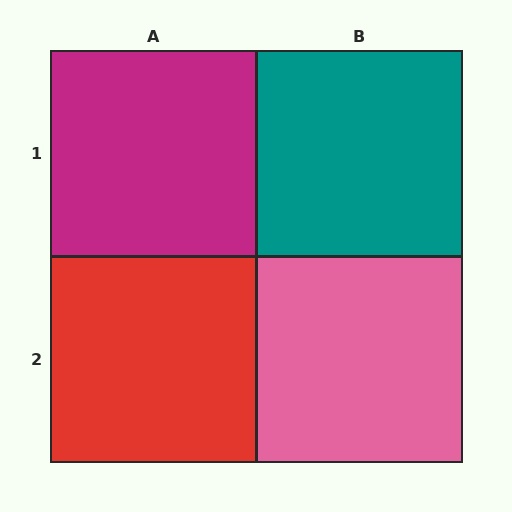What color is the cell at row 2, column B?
Pink.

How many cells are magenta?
1 cell is magenta.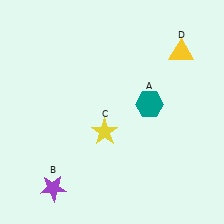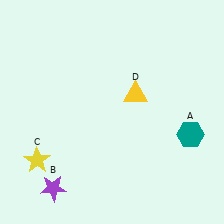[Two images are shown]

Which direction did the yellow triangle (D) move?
The yellow triangle (D) moved left.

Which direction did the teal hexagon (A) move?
The teal hexagon (A) moved right.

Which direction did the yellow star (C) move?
The yellow star (C) moved left.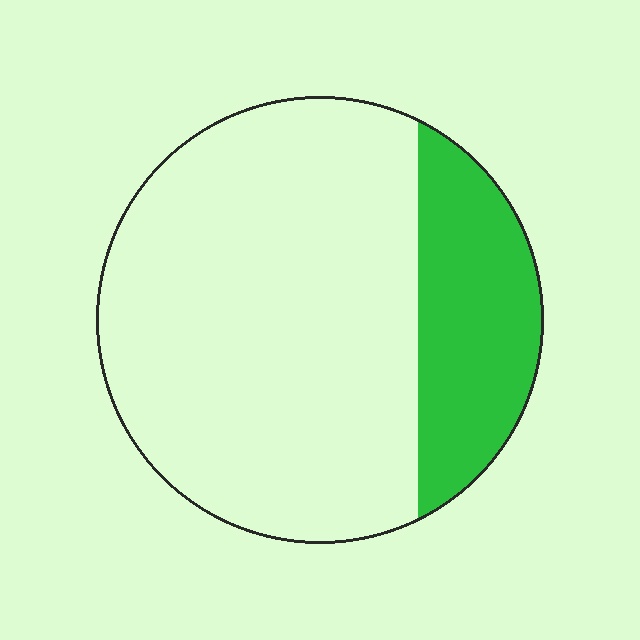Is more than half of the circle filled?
No.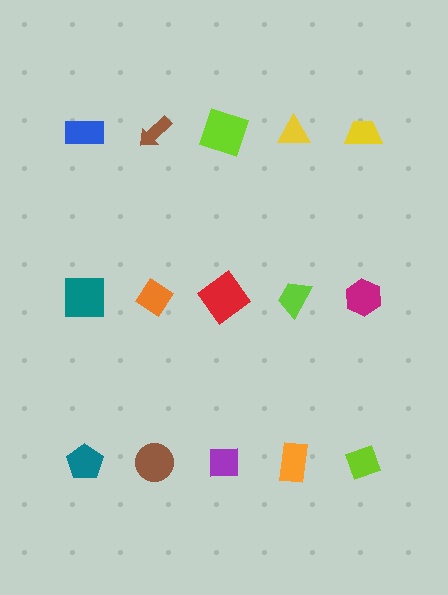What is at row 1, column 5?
A yellow trapezoid.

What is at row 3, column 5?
A lime diamond.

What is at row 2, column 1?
A teal square.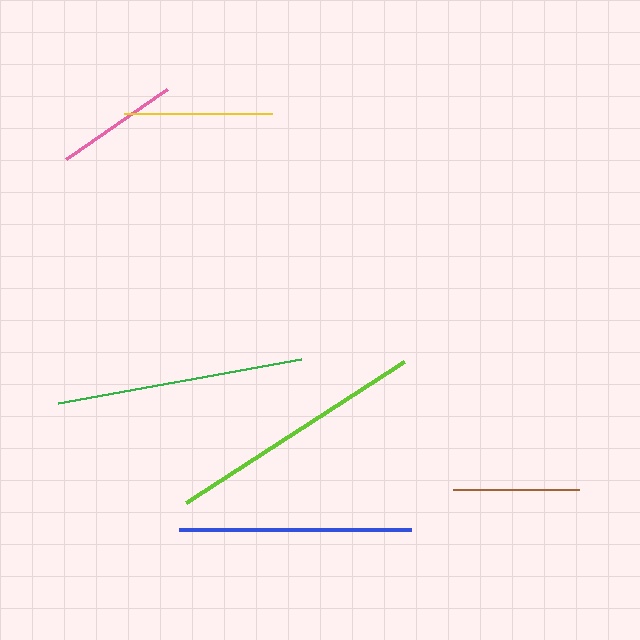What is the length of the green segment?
The green segment is approximately 247 pixels long.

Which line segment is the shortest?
The pink line is the shortest at approximately 123 pixels.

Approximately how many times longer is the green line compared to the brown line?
The green line is approximately 2.0 times the length of the brown line.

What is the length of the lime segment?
The lime segment is approximately 260 pixels long.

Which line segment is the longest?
The lime line is the longest at approximately 260 pixels.